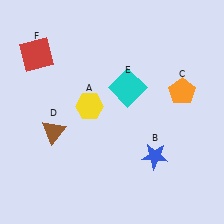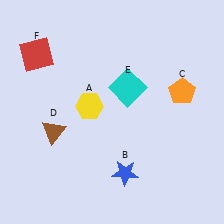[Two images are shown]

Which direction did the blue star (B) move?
The blue star (B) moved left.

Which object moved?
The blue star (B) moved left.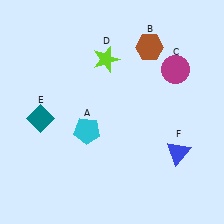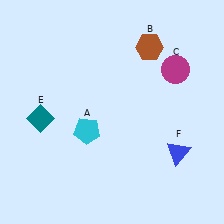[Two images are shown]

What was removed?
The lime star (D) was removed in Image 2.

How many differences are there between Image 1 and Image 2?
There is 1 difference between the two images.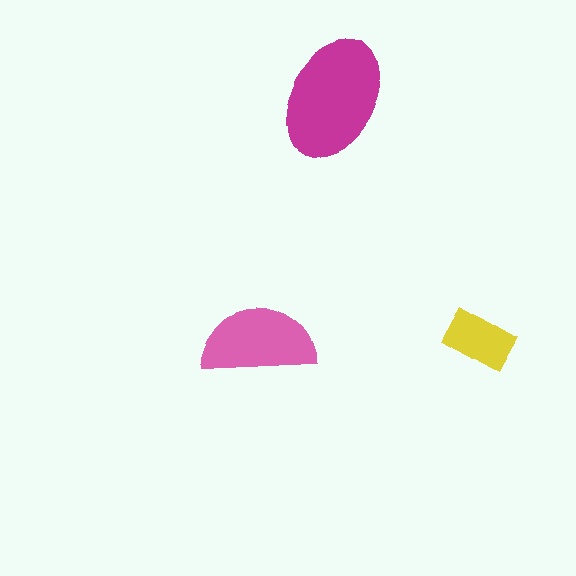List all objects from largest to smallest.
The magenta ellipse, the pink semicircle, the yellow rectangle.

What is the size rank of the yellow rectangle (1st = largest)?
3rd.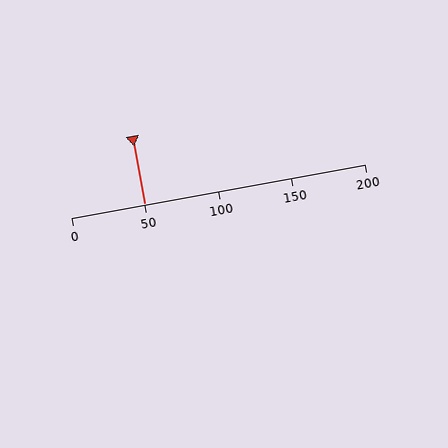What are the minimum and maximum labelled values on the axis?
The axis runs from 0 to 200.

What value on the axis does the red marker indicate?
The marker indicates approximately 50.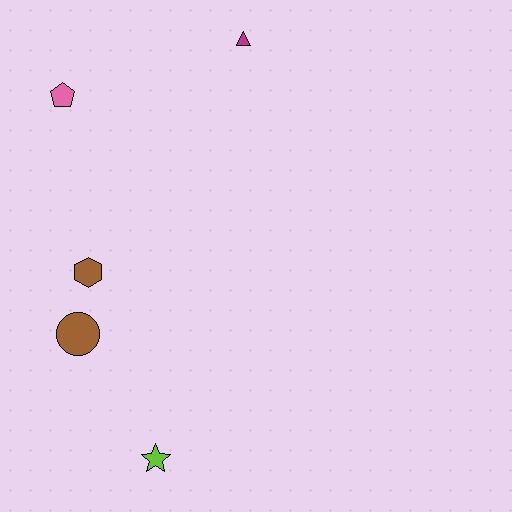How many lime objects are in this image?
There is 1 lime object.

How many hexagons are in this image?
There is 1 hexagon.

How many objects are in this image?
There are 5 objects.